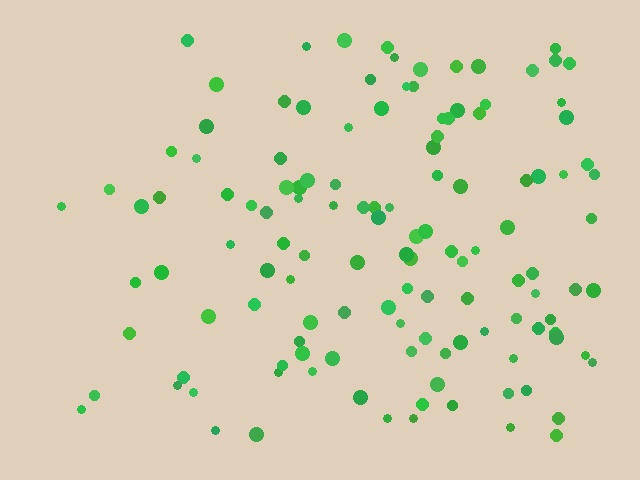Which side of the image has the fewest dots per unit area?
The left.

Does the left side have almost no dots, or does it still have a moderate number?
Still a moderate number, just noticeably fewer than the right.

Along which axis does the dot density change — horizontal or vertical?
Horizontal.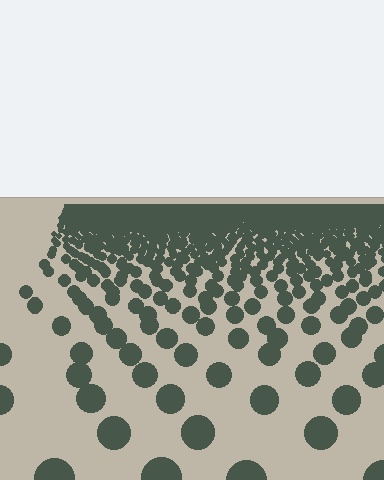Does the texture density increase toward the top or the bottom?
Density increases toward the top.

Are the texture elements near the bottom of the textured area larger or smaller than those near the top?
Larger. Near the bottom, elements are closer to the viewer and appear at a bigger on-screen size.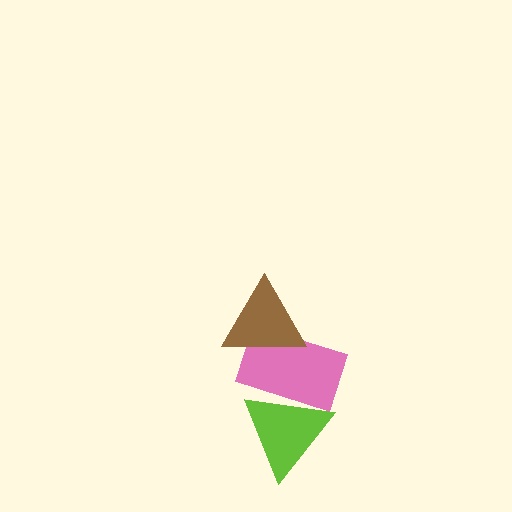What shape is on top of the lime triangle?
The pink rectangle is on top of the lime triangle.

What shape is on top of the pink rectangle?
The brown triangle is on top of the pink rectangle.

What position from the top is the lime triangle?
The lime triangle is 3rd from the top.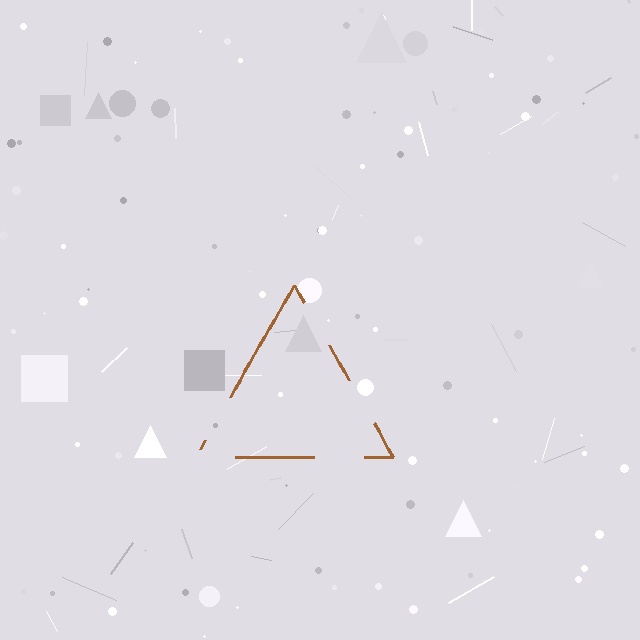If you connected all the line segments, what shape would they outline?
They would outline a triangle.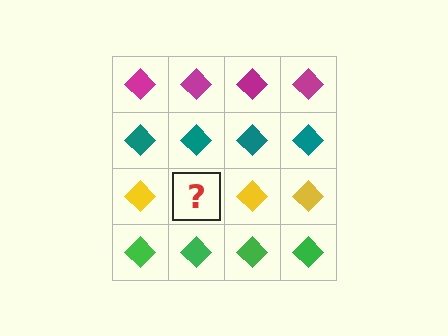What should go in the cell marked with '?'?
The missing cell should contain a yellow diamond.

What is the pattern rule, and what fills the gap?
The rule is that each row has a consistent color. The gap should be filled with a yellow diamond.